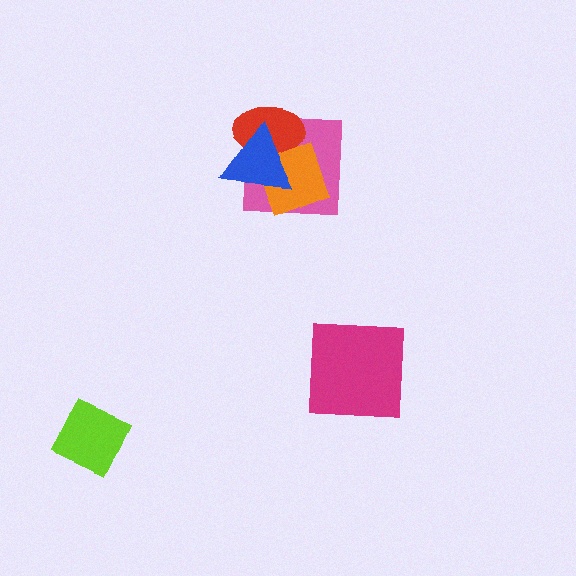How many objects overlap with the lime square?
0 objects overlap with the lime square.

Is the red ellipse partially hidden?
Yes, it is partially covered by another shape.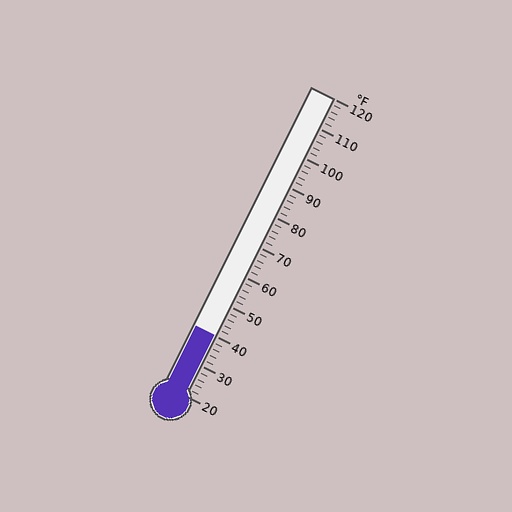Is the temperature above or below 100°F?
The temperature is below 100°F.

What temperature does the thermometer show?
The thermometer shows approximately 40°F.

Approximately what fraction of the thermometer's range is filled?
The thermometer is filled to approximately 20% of its range.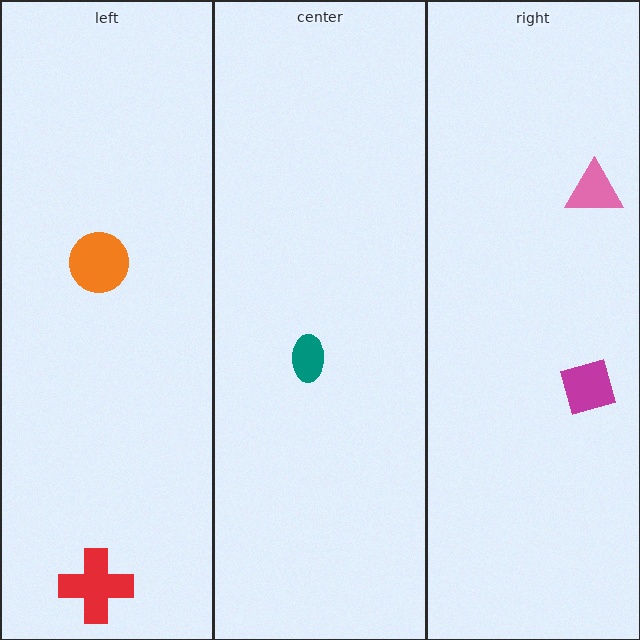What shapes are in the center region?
The teal ellipse.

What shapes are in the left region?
The red cross, the orange circle.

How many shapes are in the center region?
1.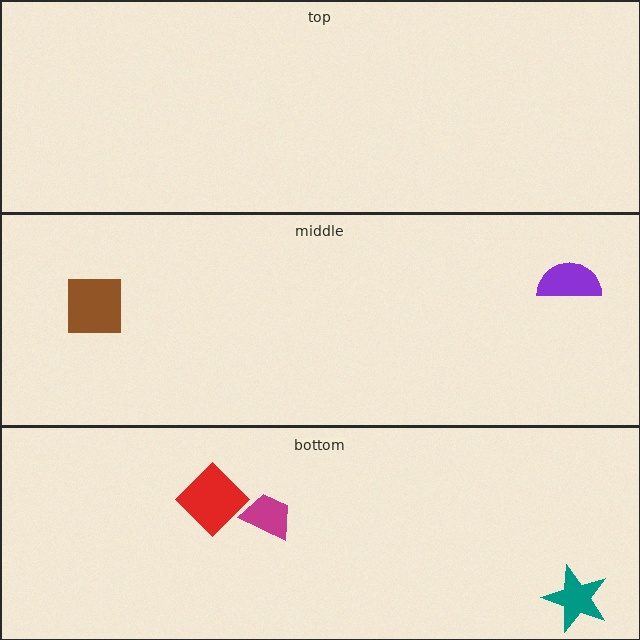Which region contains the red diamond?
The bottom region.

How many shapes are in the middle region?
2.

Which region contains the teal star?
The bottom region.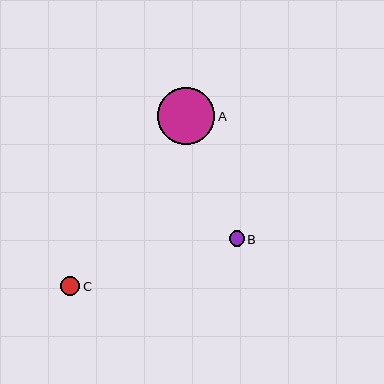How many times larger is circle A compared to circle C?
Circle A is approximately 2.9 times the size of circle C.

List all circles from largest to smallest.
From largest to smallest: A, C, B.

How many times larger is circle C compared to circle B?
Circle C is approximately 1.3 times the size of circle B.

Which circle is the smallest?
Circle B is the smallest with a size of approximately 15 pixels.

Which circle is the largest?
Circle A is the largest with a size of approximately 57 pixels.